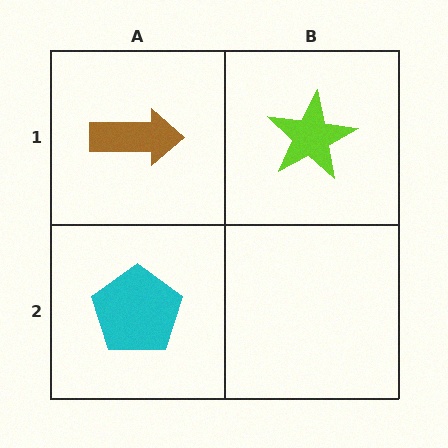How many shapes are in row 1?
2 shapes.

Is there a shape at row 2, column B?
No, that cell is empty.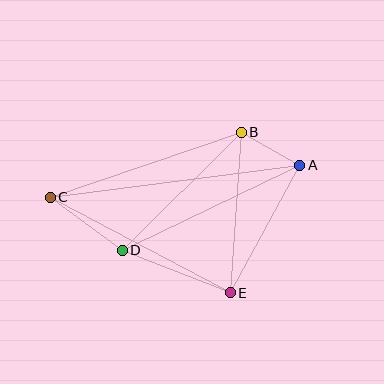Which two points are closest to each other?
Points A and B are closest to each other.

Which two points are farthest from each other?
Points A and C are farthest from each other.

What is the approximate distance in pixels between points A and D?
The distance between A and D is approximately 197 pixels.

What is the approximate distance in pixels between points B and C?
The distance between B and C is approximately 202 pixels.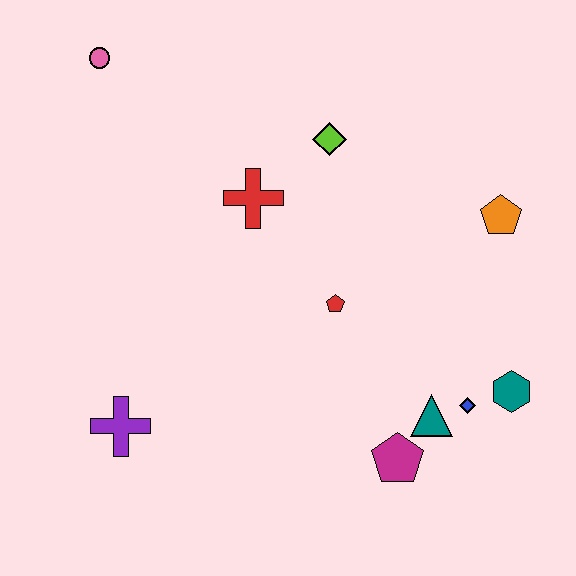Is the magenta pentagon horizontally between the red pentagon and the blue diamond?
Yes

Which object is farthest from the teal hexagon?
The pink circle is farthest from the teal hexagon.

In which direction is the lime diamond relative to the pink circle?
The lime diamond is to the right of the pink circle.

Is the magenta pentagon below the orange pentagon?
Yes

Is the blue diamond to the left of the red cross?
No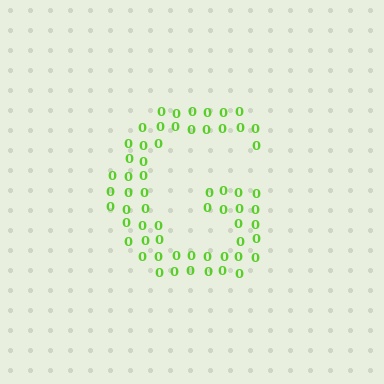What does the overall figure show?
The overall figure shows the letter G.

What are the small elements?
The small elements are digit 0's.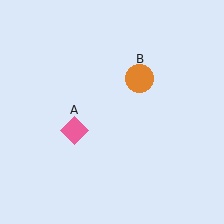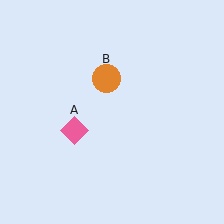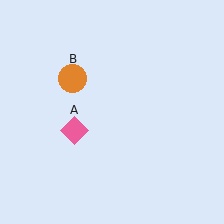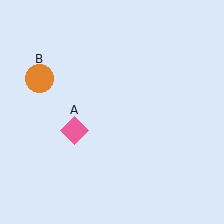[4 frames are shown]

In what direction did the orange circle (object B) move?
The orange circle (object B) moved left.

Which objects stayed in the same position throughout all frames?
Pink diamond (object A) remained stationary.